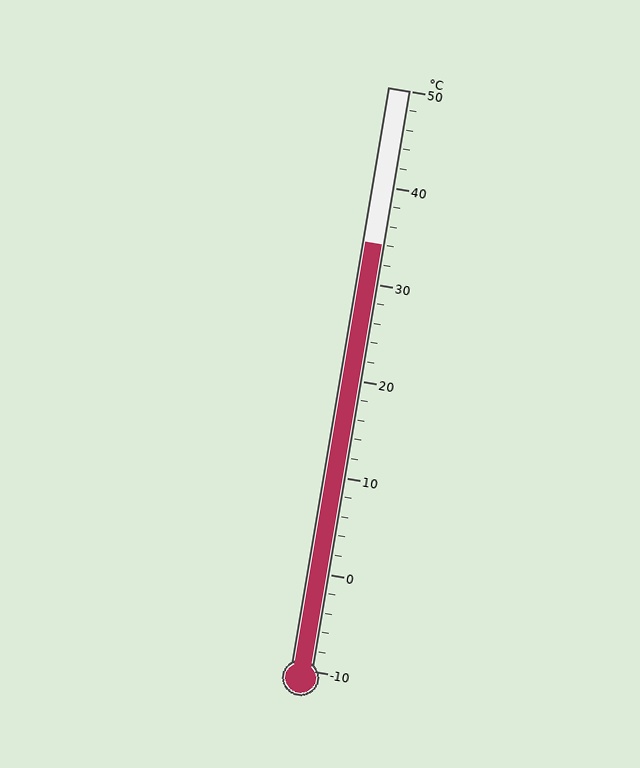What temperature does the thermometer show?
The thermometer shows approximately 34°C.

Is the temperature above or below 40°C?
The temperature is below 40°C.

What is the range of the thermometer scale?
The thermometer scale ranges from -10°C to 50°C.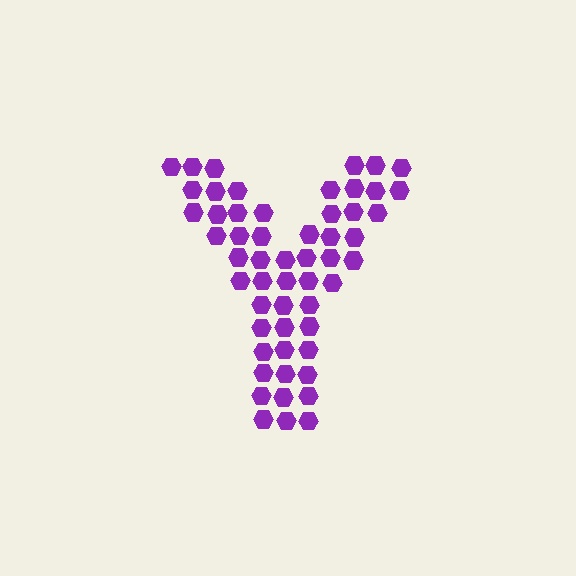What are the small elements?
The small elements are hexagons.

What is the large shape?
The large shape is the letter Y.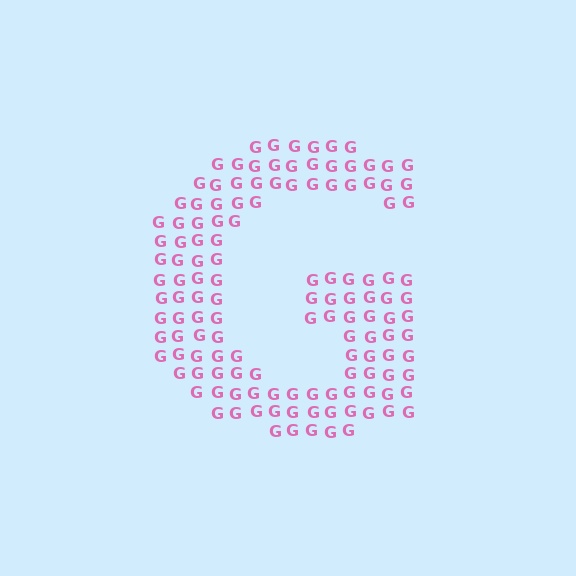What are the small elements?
The small elements are letter G's.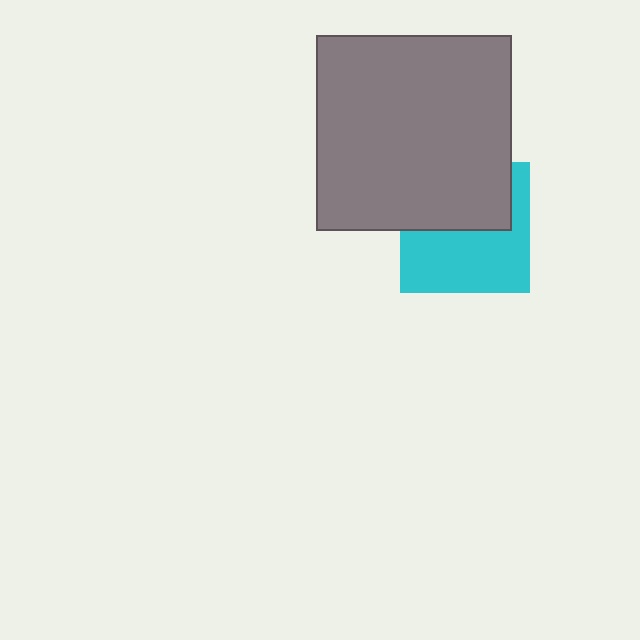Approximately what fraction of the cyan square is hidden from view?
Roughly 46% of the cyan square is hidden behind the gray square.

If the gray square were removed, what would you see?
You would see the complete cyan square.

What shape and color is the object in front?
The object in front is a gray square.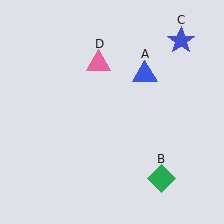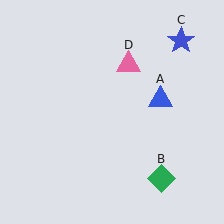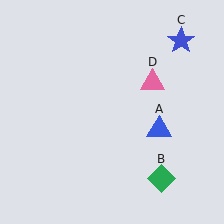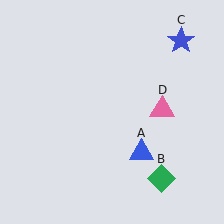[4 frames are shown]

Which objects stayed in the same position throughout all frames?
Green diamond (object B) and blue star (object C) remained stationary.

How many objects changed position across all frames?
2 objects changed position: blue triangle (object A), pink triangle (object D).